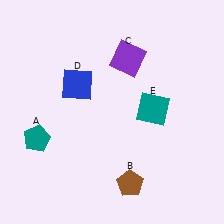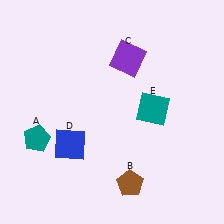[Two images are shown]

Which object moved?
The blue square (D) moved down.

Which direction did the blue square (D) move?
The blue square (D) moved down.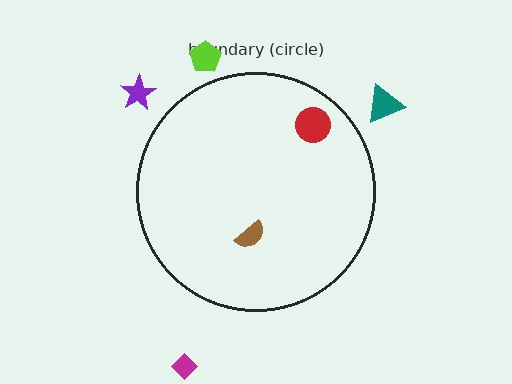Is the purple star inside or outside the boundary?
Outside.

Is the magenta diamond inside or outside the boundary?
Outside.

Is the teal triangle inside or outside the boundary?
Outside.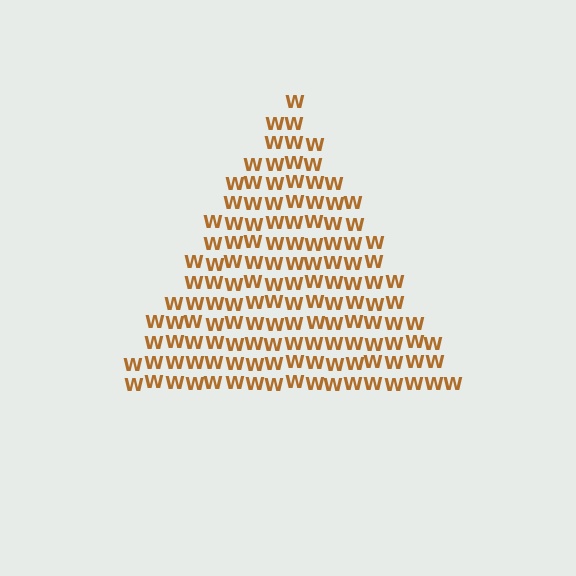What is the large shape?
The large shape is a triangle.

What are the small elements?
The small elements are letter W's.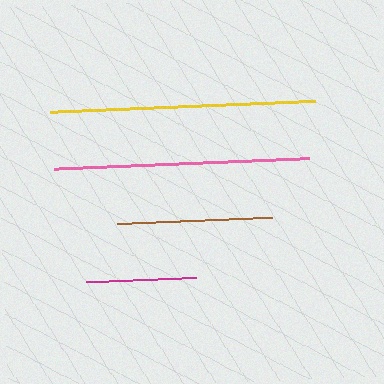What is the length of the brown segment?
The brown segment is approximately 155 pixels long.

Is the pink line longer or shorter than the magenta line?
The pink line is longer than the magenta line.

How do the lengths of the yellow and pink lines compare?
The yellow and pink lines are approximately the same length.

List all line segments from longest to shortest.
From longest to shortest: yellow, pink, brown, magenta.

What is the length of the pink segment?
The pink segment is approximately 255 pixels long.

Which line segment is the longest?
The yellow line is the longest at approximately 266 pixels.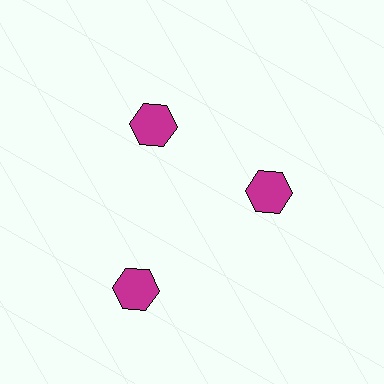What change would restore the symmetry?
The symmetry would be restored by moving it inward, back onto the ring so that all 3 hexagons sit at equal angles and equal distance from the center.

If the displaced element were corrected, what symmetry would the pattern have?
It would have 3-fold rotational symmetry — the pattern would map onto itself every 120 degrees.